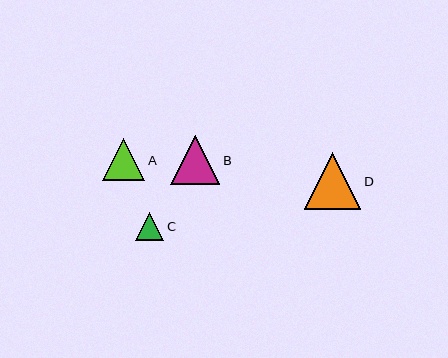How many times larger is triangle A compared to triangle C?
Triangle A is approximately 1.5 times the size of triangle C.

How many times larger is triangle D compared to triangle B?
Triangle D is approximately 1.2 times the size of triangle B.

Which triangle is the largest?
Triangle D is the largest with a size of approximately 57 pixels.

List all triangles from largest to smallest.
From largest to smallest: D, B, A, C.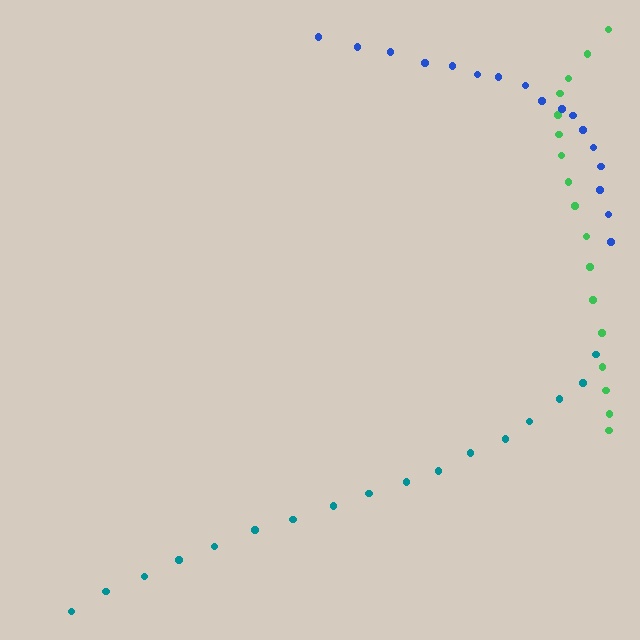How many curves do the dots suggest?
There are 3 distinct paths.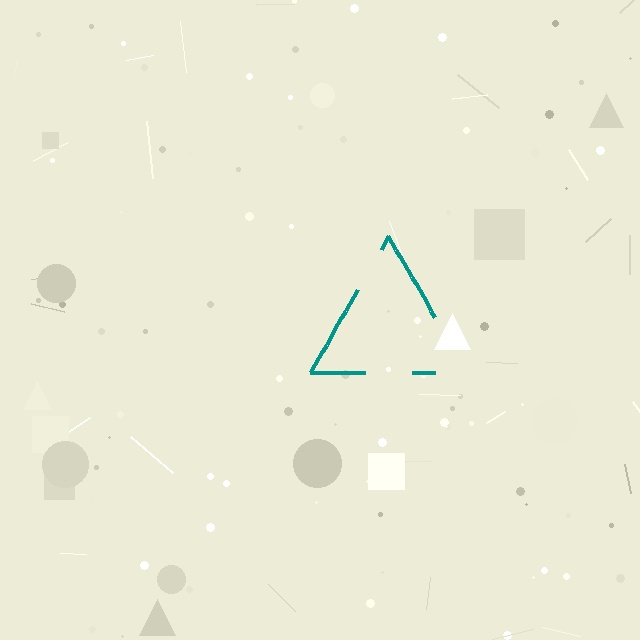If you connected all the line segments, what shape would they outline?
They would outline a triangle.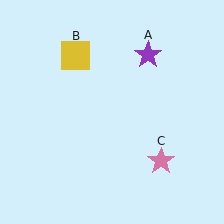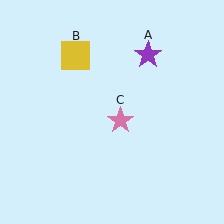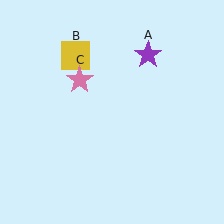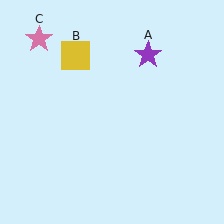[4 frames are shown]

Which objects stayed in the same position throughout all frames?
Purple star (object A) and yellow square (object B) remained stationary.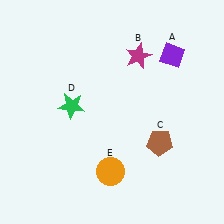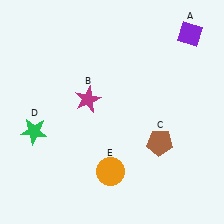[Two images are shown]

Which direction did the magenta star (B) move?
The magenta star (B) moved left.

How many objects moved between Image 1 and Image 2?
3 objects moved between the two images.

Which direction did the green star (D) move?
The green star (D) moved left.